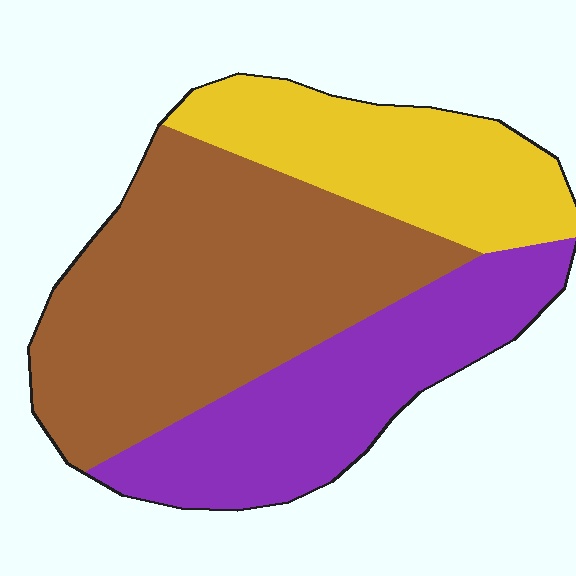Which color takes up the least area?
Yellow, at roughly 25%.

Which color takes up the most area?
Brown, at roughly 45%.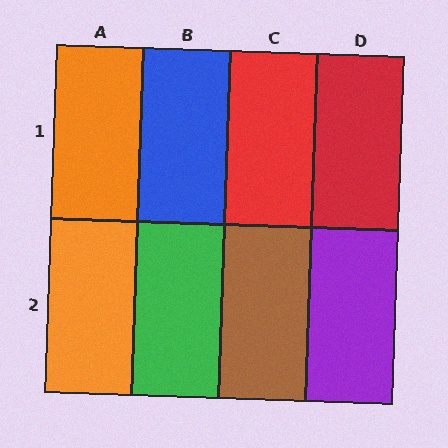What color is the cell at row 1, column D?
Red.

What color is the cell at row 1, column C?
Red.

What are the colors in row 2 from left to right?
Orange, green, brown, purple.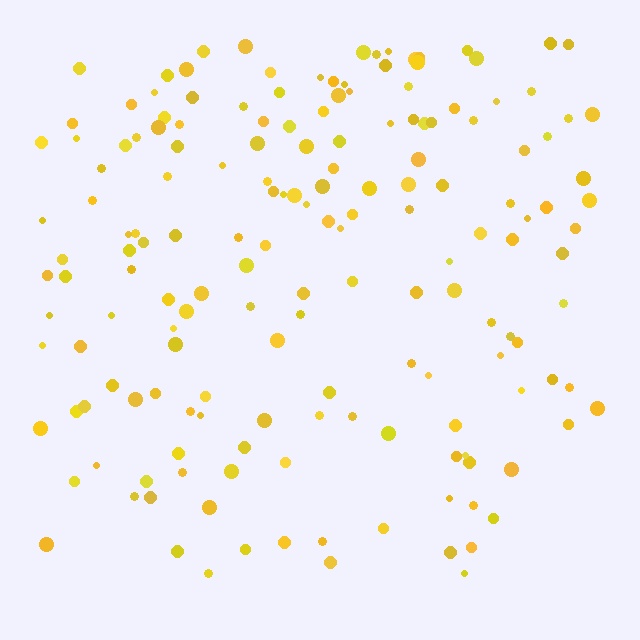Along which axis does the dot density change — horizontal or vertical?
Vertical.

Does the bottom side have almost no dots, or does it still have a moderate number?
Still a moderate number, just noticeably fewer than the top.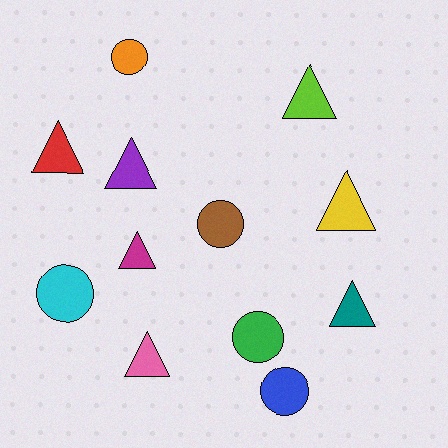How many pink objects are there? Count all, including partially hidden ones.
There is 1 pink object.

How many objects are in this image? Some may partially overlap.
There are 12 objects.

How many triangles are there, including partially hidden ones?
There are 7 triangles.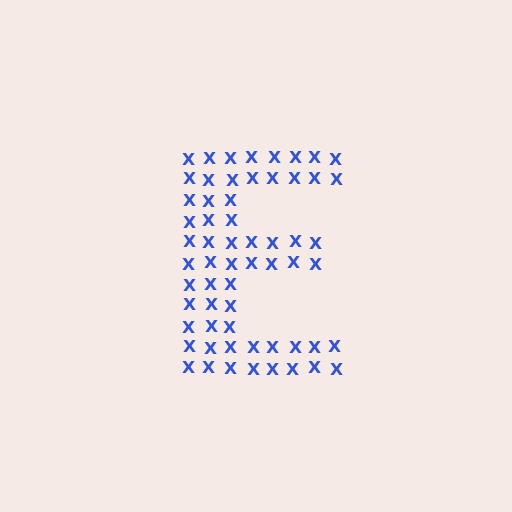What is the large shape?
The large shape is the letter E.